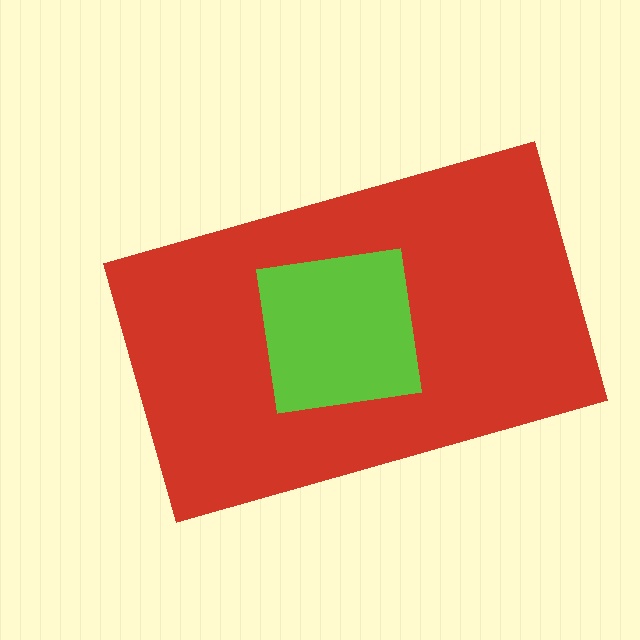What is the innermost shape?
The lime square.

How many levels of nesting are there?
2.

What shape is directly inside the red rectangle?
The lime square.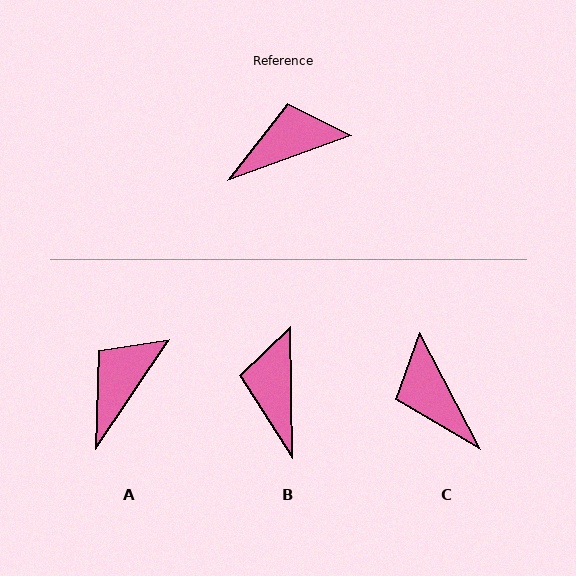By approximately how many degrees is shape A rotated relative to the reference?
Approximately 36 degrees counter-clockwise.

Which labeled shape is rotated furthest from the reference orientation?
C, about 98 degrees away.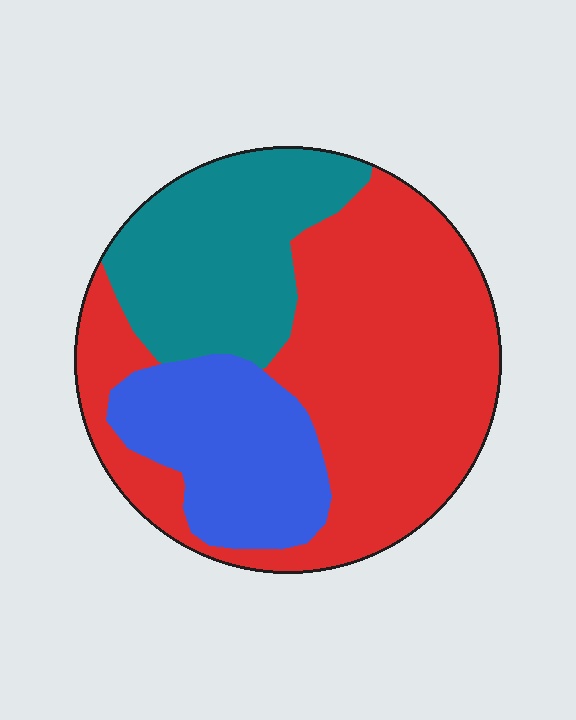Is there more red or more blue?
Red.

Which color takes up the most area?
Red, at roughly 55%.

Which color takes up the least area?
Blue, at roughly 20%.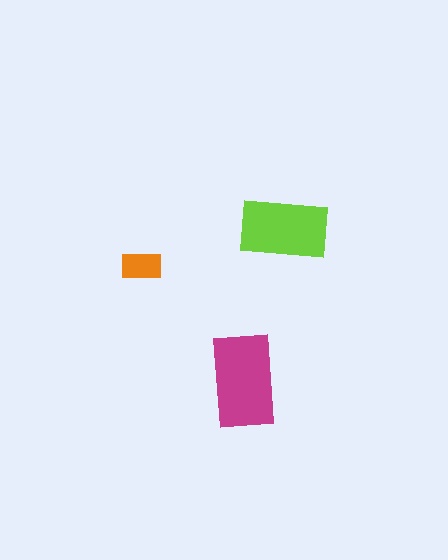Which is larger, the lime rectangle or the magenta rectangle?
The magenta one.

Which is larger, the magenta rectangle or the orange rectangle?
The magenta one.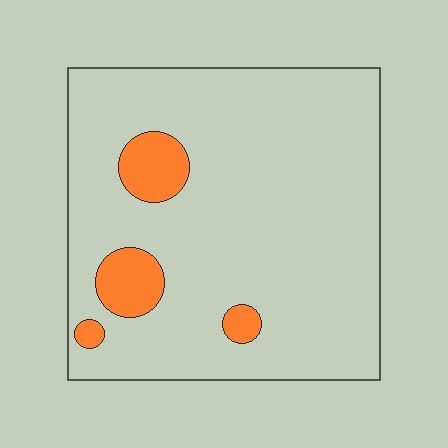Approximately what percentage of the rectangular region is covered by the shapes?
Approximately 10%.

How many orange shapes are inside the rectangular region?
4.